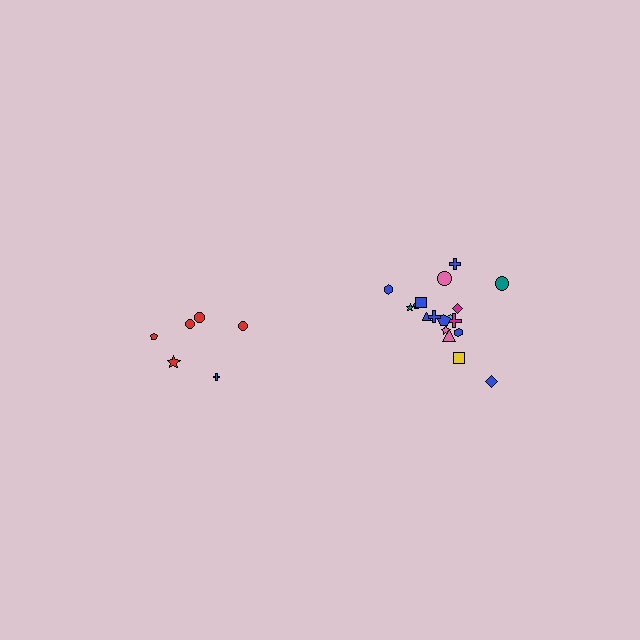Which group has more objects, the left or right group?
The right group.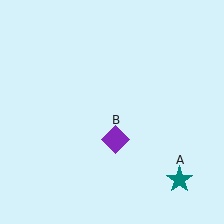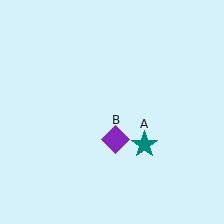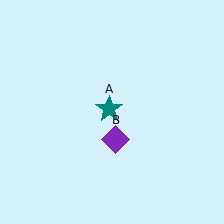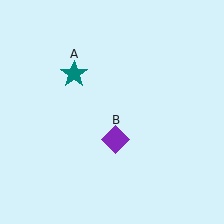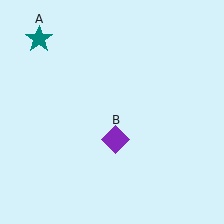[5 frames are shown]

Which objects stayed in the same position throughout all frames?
Purple diamond (object B) remained stationary.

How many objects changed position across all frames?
1 object changed position: teal star (object A).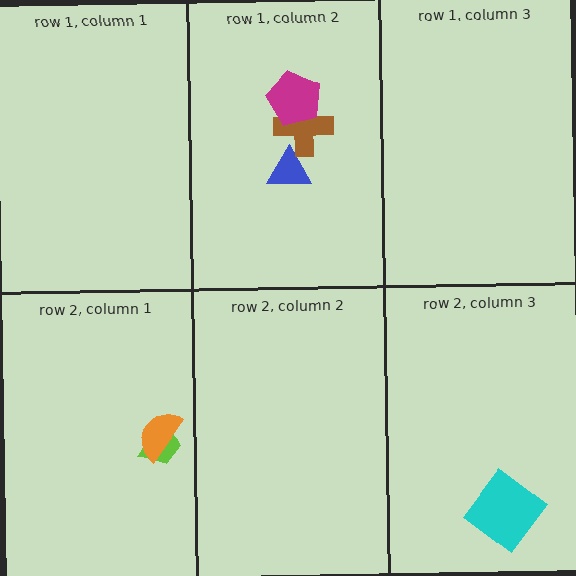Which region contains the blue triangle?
The row 1, column 2 region.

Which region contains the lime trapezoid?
The row 2, column 1 region.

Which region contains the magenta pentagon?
The row 1, column 2 region.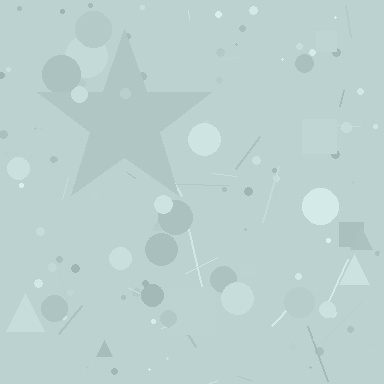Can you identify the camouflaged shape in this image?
The camouflaged shape is a star.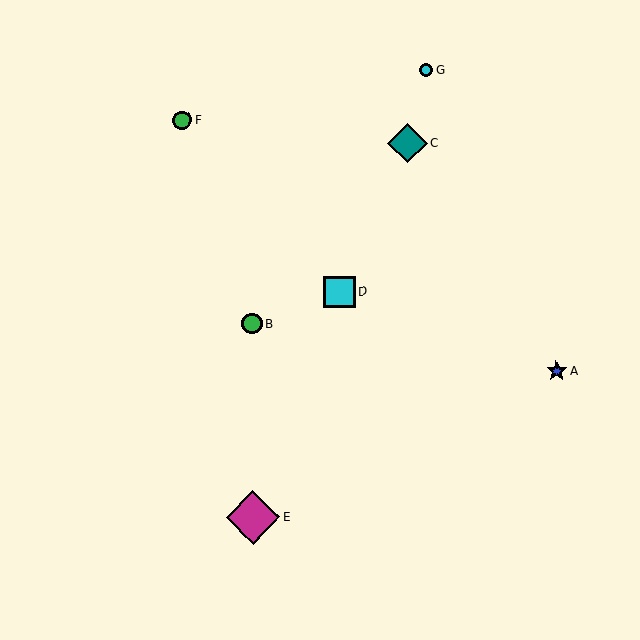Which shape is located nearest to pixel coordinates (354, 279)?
The cyan square (labeled D) at (339, 292) is nearest to that location.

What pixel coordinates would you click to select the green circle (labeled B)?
Click at (252, 323) to select the green circle B.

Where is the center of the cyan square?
The center of the cyan square is at (339, 292).